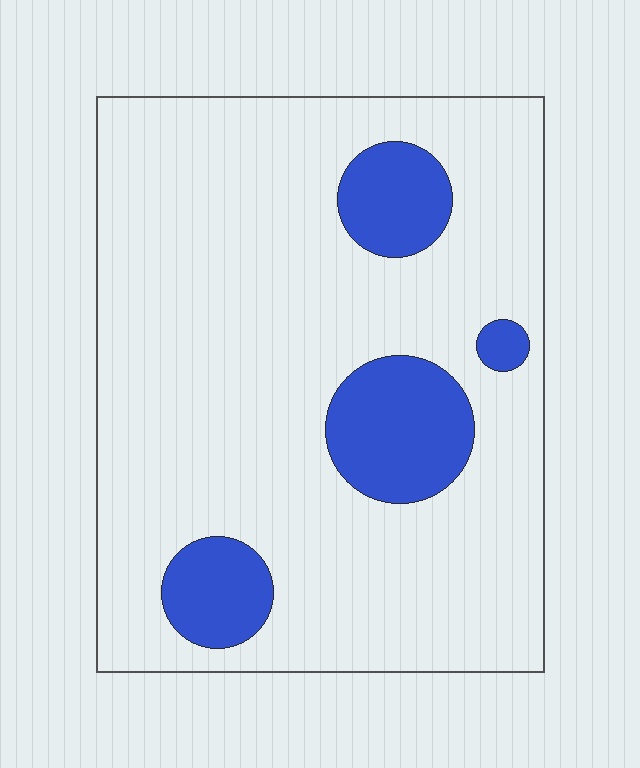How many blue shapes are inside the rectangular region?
4.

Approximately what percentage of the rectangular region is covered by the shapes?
Approximately 15%.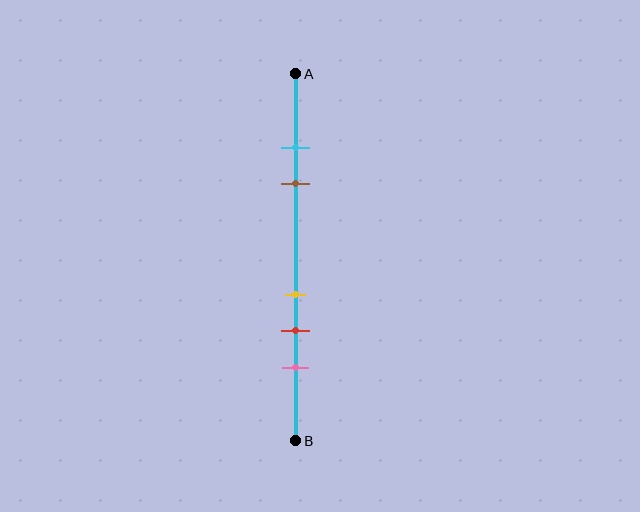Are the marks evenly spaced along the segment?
No, the marks are not evenly spaced.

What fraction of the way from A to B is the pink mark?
The pink mark is approximately 80% (0.8) of the way from A to B.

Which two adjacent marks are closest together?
The cyan and brown marks are the closest adjacent pair.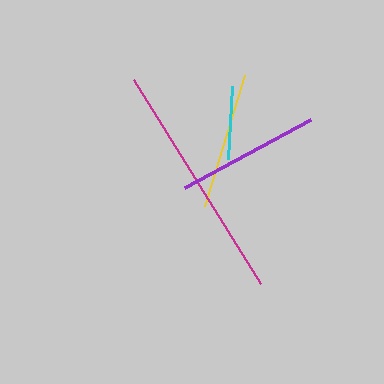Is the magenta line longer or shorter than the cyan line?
The magenta line is longer than the cyan line.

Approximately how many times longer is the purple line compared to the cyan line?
The purple line is approximately 1.9 times the length of the cyan line.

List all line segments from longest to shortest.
From longest to shortest: magenta, purple, yellow, cyan.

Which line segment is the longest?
The magenta line is the longest at approximately 240 pixels.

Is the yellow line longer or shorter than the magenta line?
The magenta line is longer than the yellow line.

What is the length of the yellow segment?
The yellow segment is approximately 138 pixels long.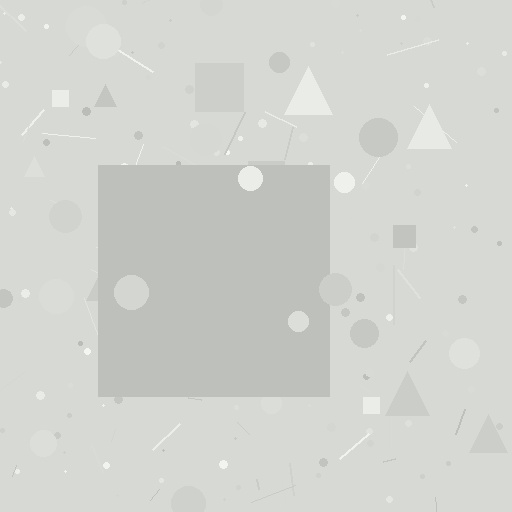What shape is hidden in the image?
A square is hidden in the image.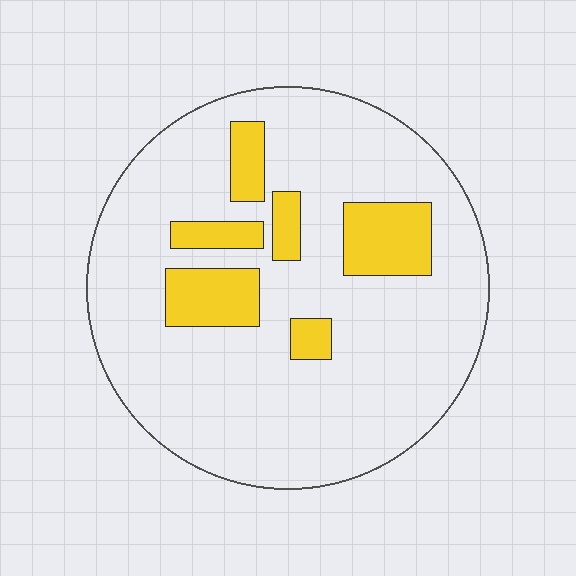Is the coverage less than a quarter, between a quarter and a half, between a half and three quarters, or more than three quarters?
Less than a quarter.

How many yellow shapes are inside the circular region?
6.